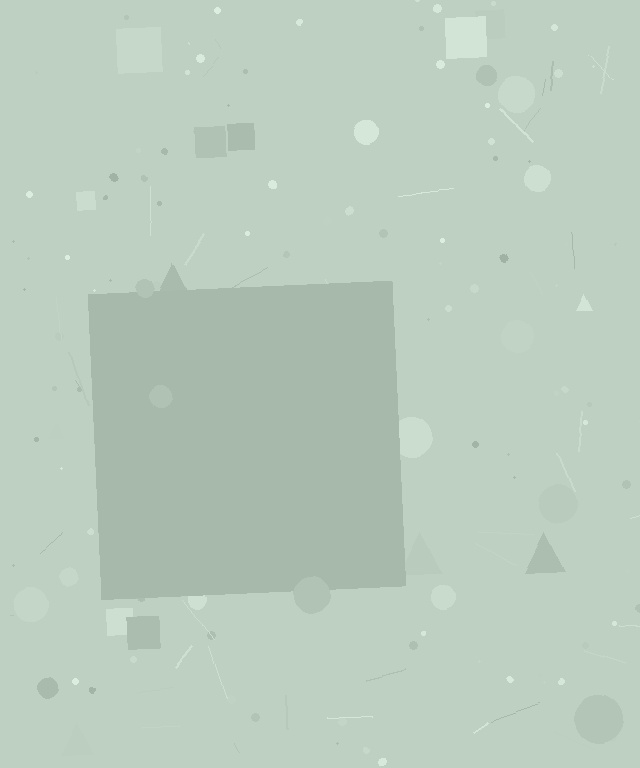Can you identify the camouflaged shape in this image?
The camouflaged shape is a square.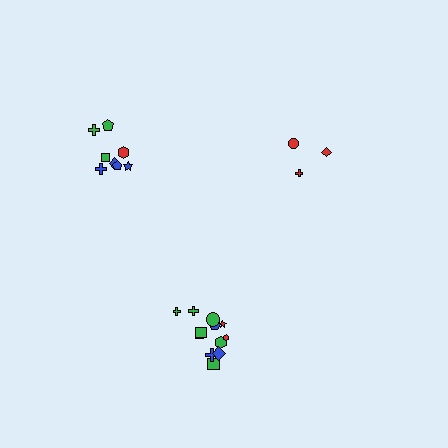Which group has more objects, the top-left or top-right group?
The top-left group.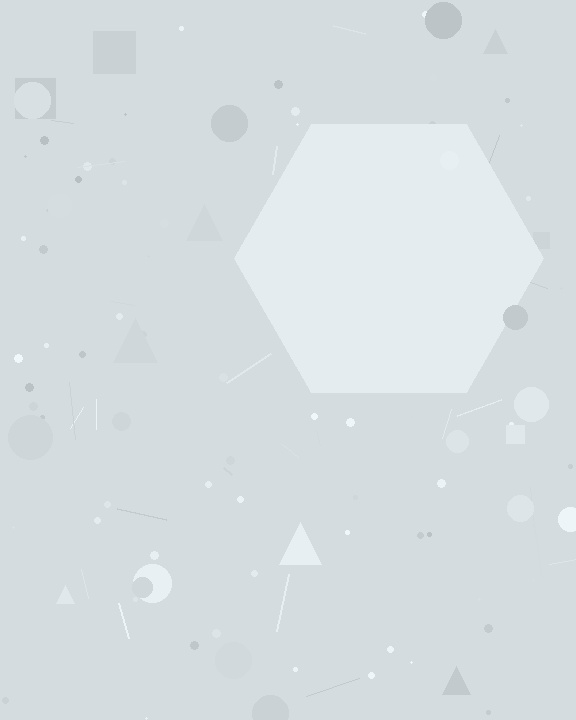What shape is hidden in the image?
A hexagon is hidden in the image.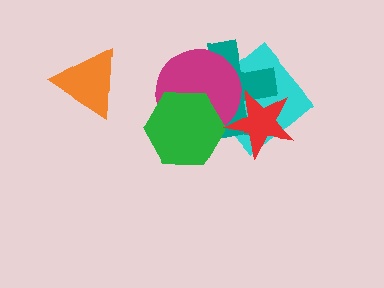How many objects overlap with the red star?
3 objects overlap with the red star.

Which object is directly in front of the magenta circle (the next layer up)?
The green hexagon is directly in front of the magenta circle.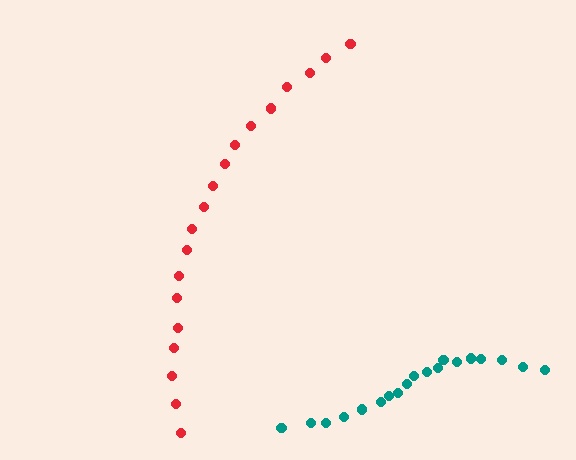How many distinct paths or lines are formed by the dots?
There are 2 distinct paths.